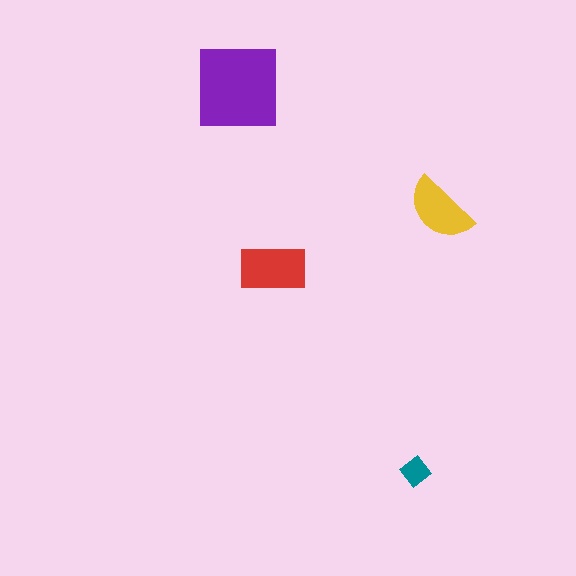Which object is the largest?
The purple square.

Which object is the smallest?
The teal diamond.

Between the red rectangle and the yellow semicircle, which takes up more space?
The red rectangle.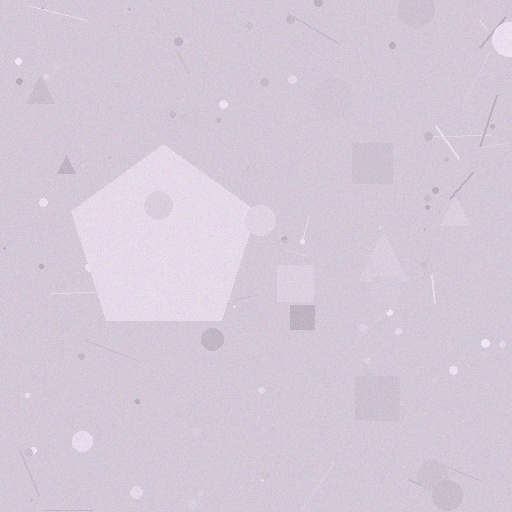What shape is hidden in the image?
A pentagon is hidden in the image.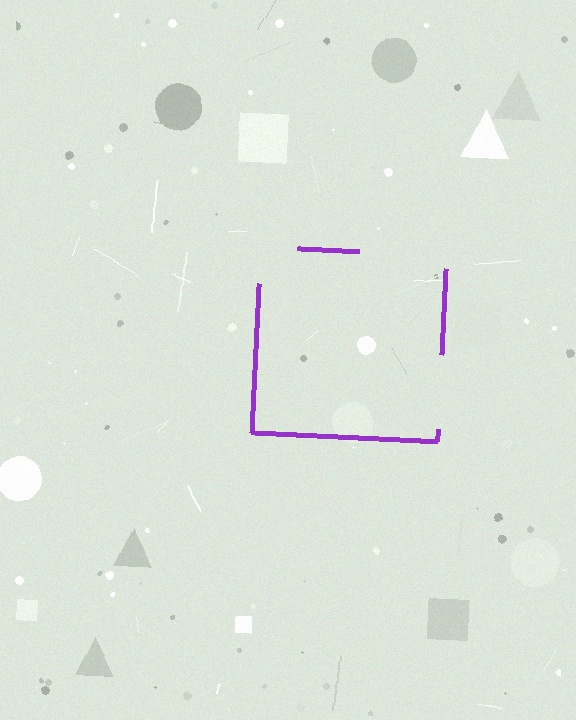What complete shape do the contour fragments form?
The contour fragments form a square.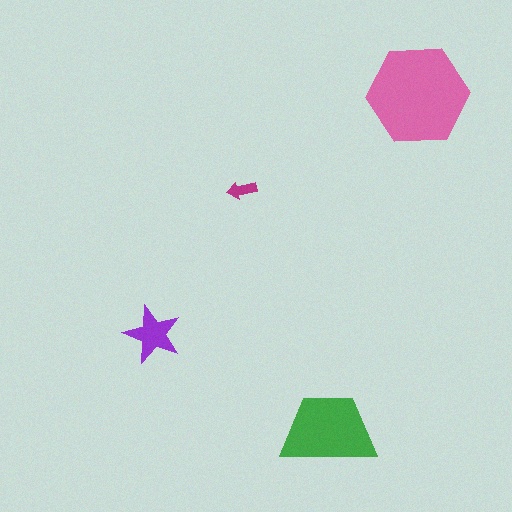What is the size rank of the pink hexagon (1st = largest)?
1st.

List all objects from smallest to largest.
The magenta arrow, the purple star, the green trapezoid, the pink hexagon.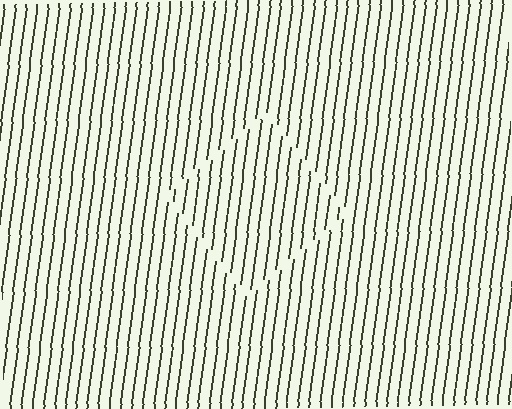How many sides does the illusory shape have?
4 sides — the line-ends trace a square.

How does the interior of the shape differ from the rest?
The interior of the shape contains the same grating, shifted by half a period — the contour is defined by the phase discontinuity where line-ends from the inner and outer gratings abut.